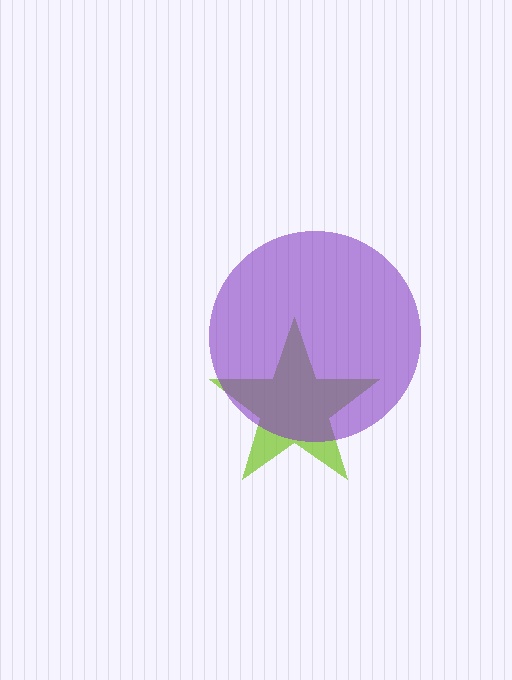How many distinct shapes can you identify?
There are 2 distinct shapes: a lime star, a purple circle.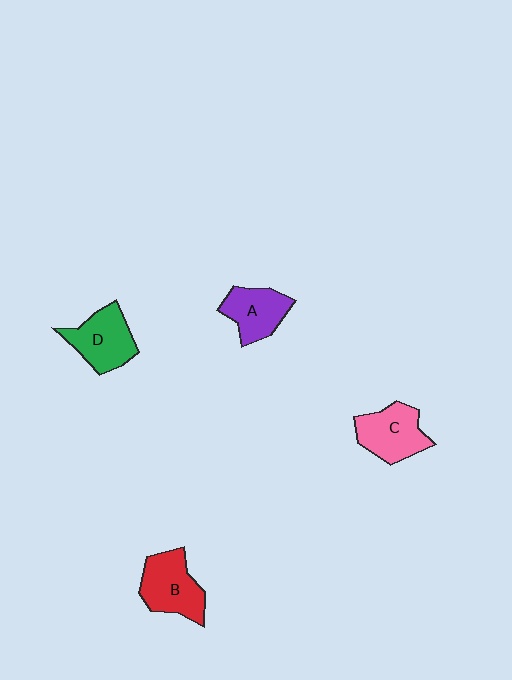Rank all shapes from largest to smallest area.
From largest to smallest: B (red), C (pink), D (green), A (purple).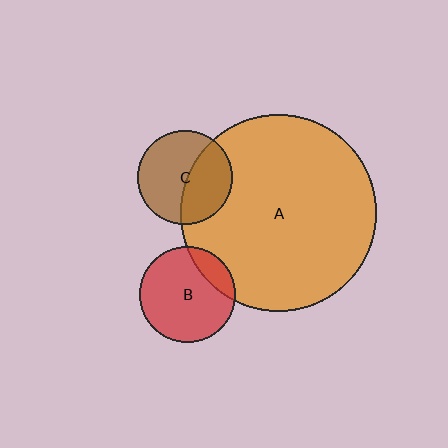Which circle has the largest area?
Circle A (orange).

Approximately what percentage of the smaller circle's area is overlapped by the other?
Approximately 15%.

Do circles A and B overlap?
Yes.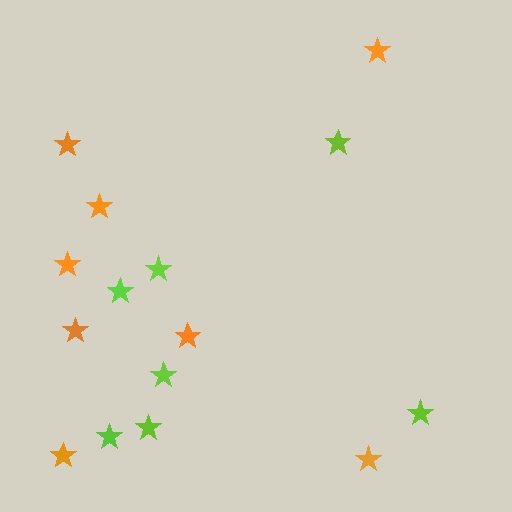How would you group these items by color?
There are 2 groups: one group of lime stars (7) and one group of orange stars (8).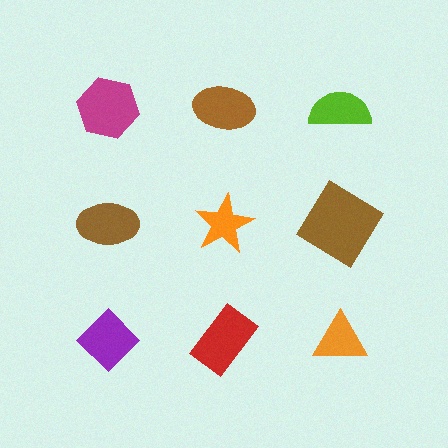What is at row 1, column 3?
A lime semicircle.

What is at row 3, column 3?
An orange triangle.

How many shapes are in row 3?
3 shapes.